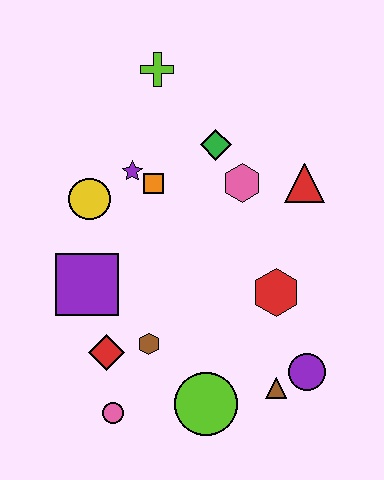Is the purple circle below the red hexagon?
Yes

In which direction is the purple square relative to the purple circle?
The purple square is to the left of the purple circle.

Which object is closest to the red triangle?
The pink hexagon is closest to the red triangle.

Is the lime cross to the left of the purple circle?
Yes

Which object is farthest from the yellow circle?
The purple circle is farthest from the yellow circle.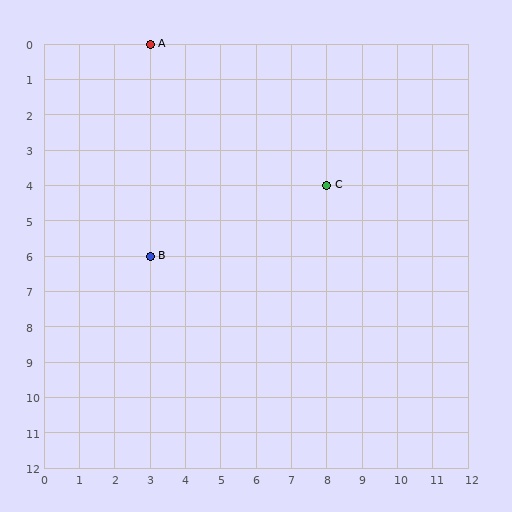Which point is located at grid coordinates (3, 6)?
Point B is at (3, 6).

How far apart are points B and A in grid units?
Points B and A are 6 rows apart.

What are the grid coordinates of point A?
Point A is at grid coordinates (3, 0).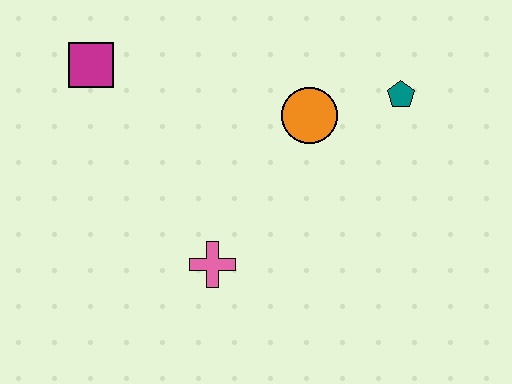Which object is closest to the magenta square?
The orange circle is closest to the magenta square.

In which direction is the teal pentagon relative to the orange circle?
The teal pentagon is to the right of the orange circle.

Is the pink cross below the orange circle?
Yes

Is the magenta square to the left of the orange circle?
Yes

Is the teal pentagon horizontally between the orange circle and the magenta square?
No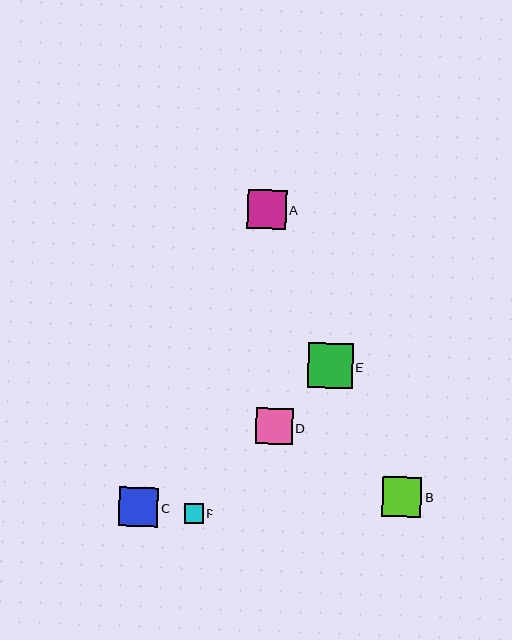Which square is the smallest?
Square F is the smallest with a size of approximately 19 pixels.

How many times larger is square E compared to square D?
Square E is approximately 1.2 times the size of square D.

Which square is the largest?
Square E is the largest with a size of approximately 45 pixels.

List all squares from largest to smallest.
From largest to smallest: E, B, C, A, D, F.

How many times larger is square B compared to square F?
Square B is approximately 2.0 times the size of square F.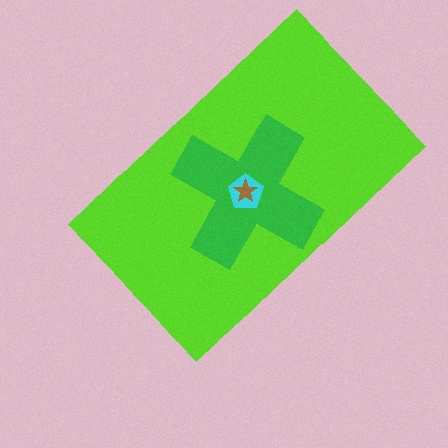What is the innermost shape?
The brown star.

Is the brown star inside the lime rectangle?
Yes.